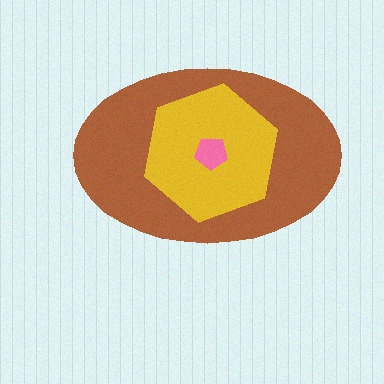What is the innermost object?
The pink pentagon.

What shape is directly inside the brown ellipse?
The yellow hexagon.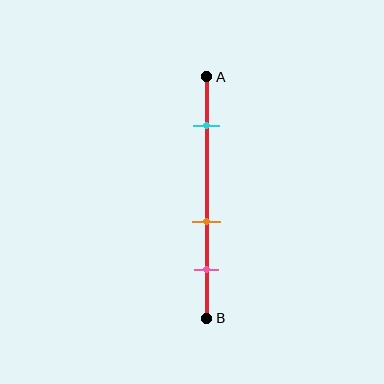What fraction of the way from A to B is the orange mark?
The orange mark is approximately 60% (0.6) of the way from A to B.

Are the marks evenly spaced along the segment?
No, the marks are not evenly spaced.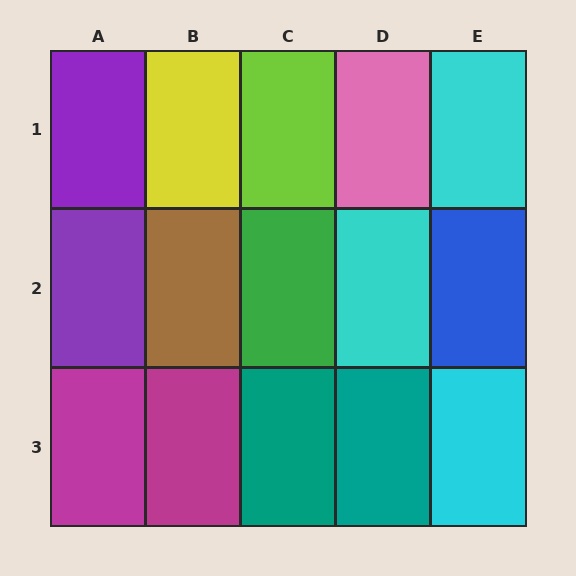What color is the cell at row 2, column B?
Brown.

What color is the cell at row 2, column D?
Cyan.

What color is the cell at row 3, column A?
Magenta.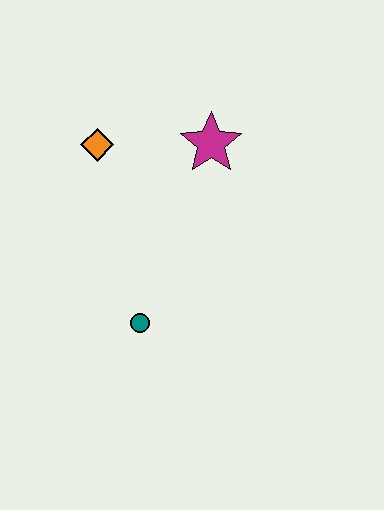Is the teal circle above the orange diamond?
No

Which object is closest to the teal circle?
The orange diamond is closest to the teal circle.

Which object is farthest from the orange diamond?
The teal circle is farthest from the orange diamond.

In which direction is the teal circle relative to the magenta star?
The teal circle is below the magenta star.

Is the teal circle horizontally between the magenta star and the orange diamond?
Yes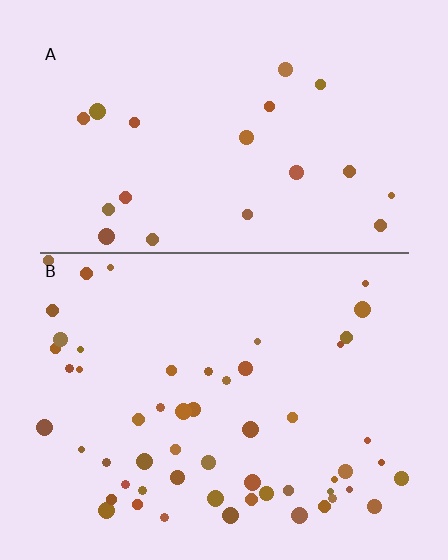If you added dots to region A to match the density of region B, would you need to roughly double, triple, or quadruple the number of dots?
Approximately triple.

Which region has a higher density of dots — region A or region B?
B (the bottom).